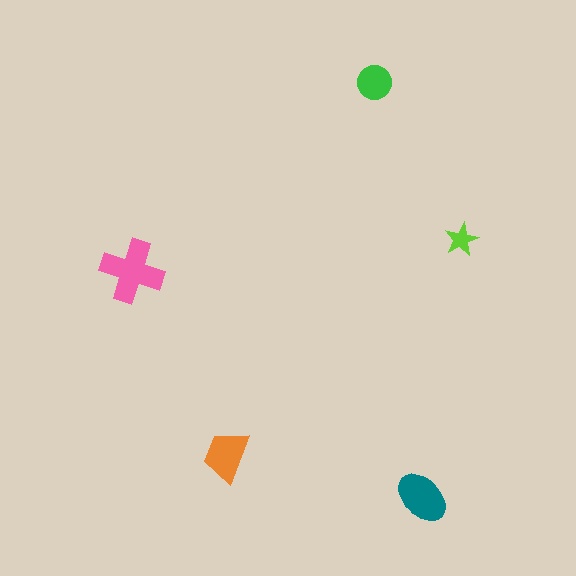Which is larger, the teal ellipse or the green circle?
The teal ellipse.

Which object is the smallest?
The lime star.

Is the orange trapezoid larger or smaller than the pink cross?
Smaller.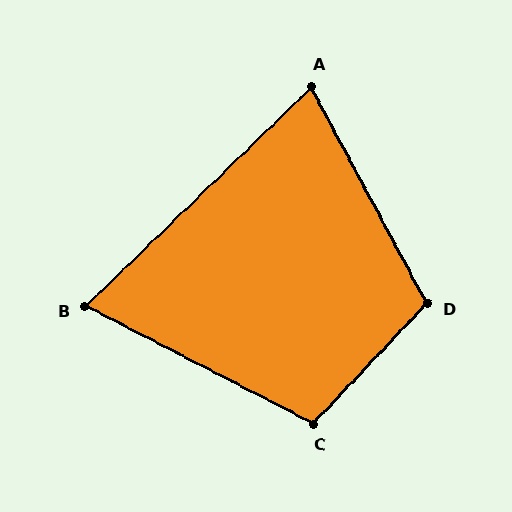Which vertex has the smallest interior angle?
B, at approximately 72 degrees.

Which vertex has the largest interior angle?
D, at approximately 108 degrees.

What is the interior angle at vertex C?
Approximately 106 degrees (obtuse).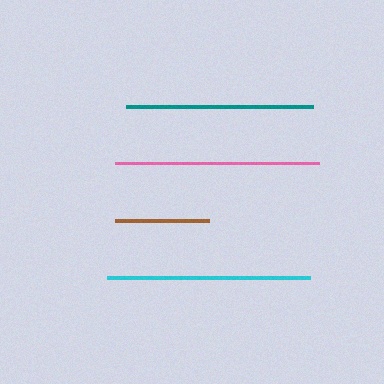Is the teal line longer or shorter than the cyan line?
The cyan line is longer than the teal line.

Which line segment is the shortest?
The brown line is the shortest at approximately 94 pixels.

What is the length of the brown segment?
The brown segment is approximately 94 pixels long.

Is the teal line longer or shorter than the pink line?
The pink line is longer than the teal line.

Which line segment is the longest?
The pink line is the longest at approximately 204 pixels.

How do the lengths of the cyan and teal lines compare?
The cyan and teal lines are approximately the same length.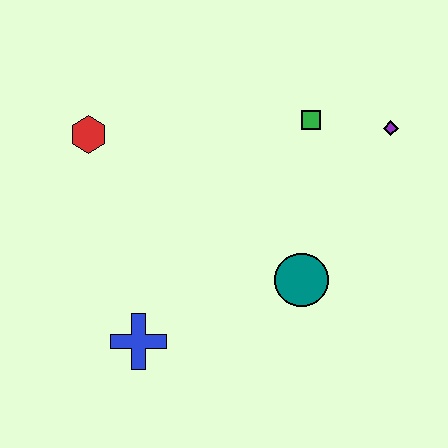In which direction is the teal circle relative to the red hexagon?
The teal circle is to the right of the red hexagon.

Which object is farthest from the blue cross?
The purple diamond is farthest from the blue cross.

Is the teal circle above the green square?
No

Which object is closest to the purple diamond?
The green square is closest to the purple diamond.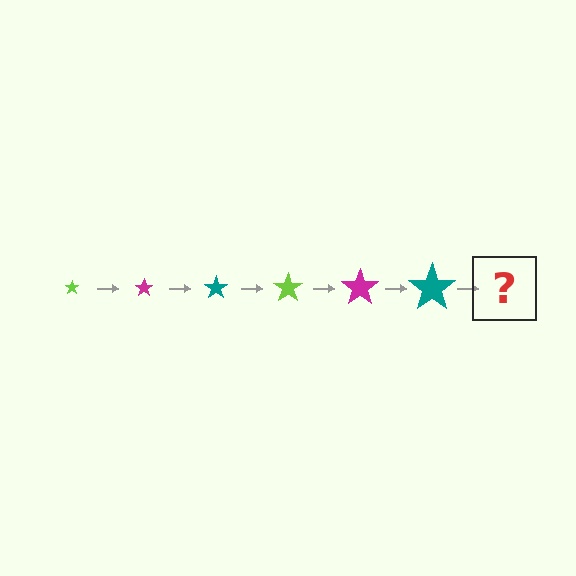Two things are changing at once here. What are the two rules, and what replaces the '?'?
The two rules are that the star grows larger each step and the color cycles through lime, magenta, and teal. The '?' should be a lime star, larger than the previous one.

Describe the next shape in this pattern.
It should be a lime star, larger than the previous one.